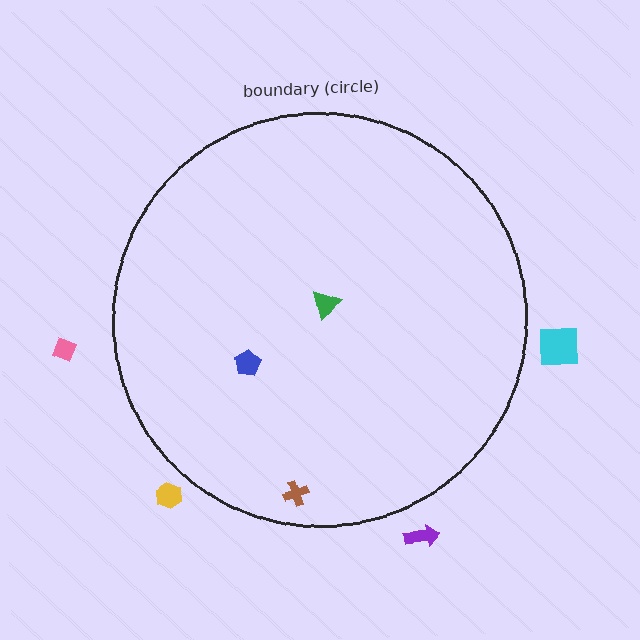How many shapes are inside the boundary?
3 inside, 4 outside.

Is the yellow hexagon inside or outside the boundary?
Outside.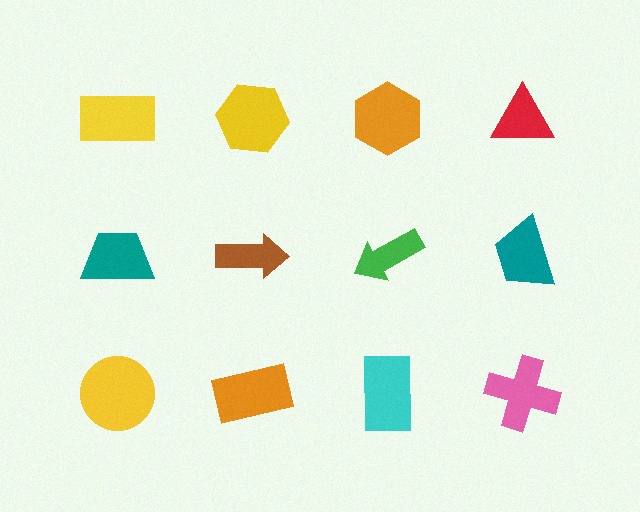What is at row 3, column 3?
A cyan rectangle.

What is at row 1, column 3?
An orange hexagon.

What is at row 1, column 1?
A yellow rectangle.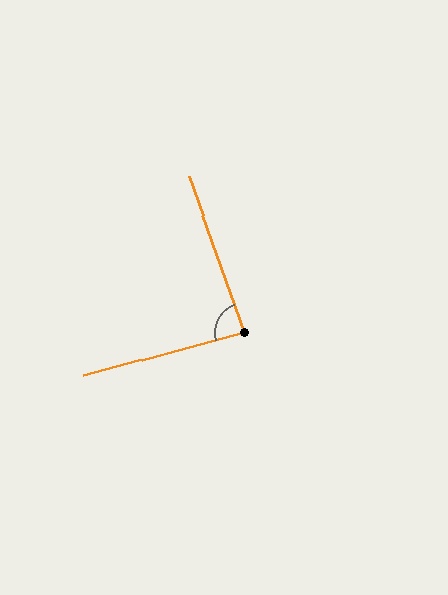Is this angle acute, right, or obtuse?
It is approximately a right angle.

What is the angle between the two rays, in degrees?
Approximately 85 degrees.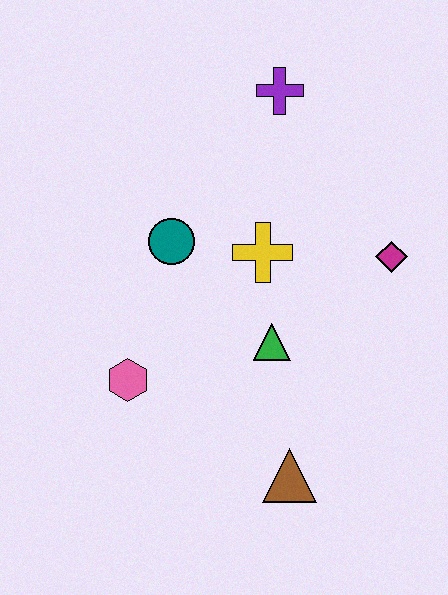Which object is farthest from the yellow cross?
The brown triangle is farthest from the yellow cross.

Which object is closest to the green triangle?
The yellow cross is closest to the green triangle.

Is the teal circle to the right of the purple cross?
No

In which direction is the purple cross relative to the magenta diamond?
The purple cross is above the magenta diamond.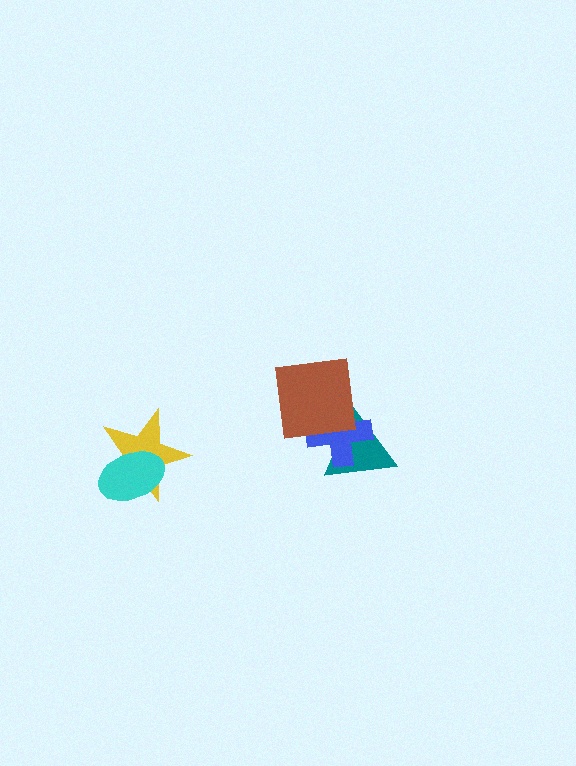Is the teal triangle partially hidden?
Yes, it is partially covered by another shape.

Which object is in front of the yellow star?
The cyan ellipse is in front of the yellow star.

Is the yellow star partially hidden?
Yes, it is partially covered by another shape.